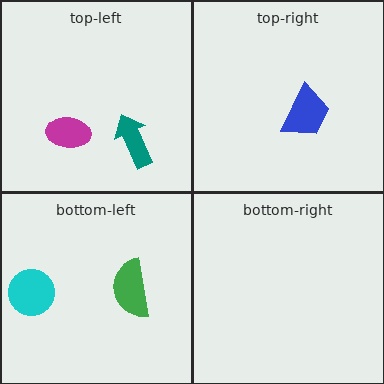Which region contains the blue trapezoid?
The top-right region.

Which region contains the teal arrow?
The top-left region.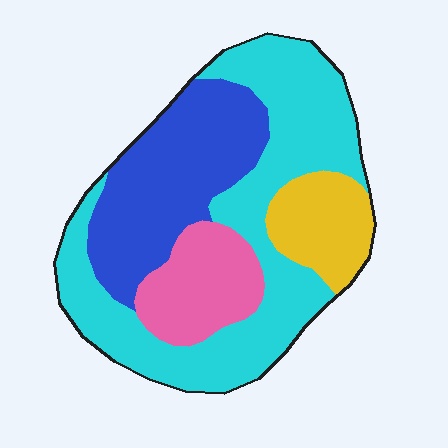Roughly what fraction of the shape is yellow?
Yellow takes up about one eighth (1/8) of the shape.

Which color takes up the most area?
Cyan, at roughly 45%.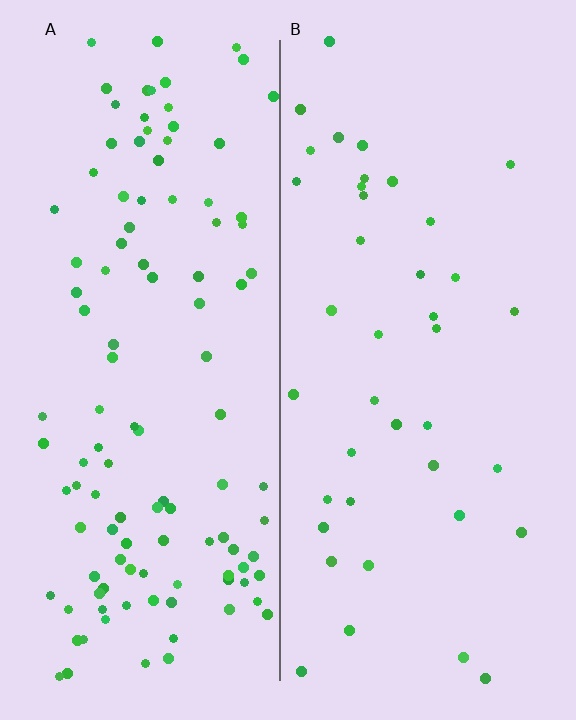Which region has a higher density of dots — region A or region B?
A (the left).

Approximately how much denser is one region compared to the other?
Approximately 2.8× — region A over region B.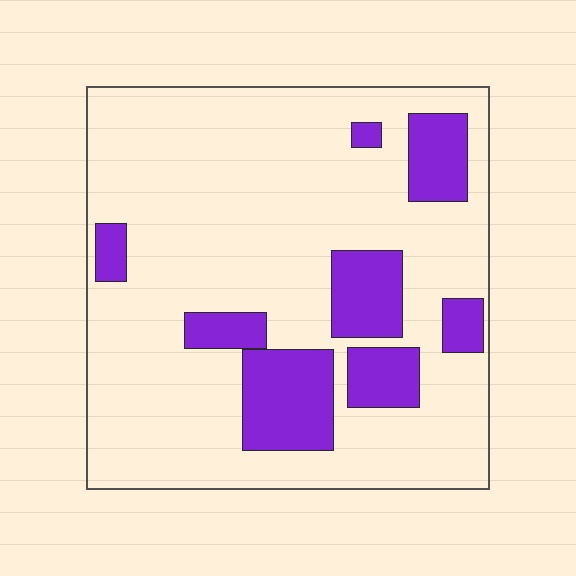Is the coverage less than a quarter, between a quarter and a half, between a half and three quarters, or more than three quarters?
Less than a quarter.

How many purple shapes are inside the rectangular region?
8.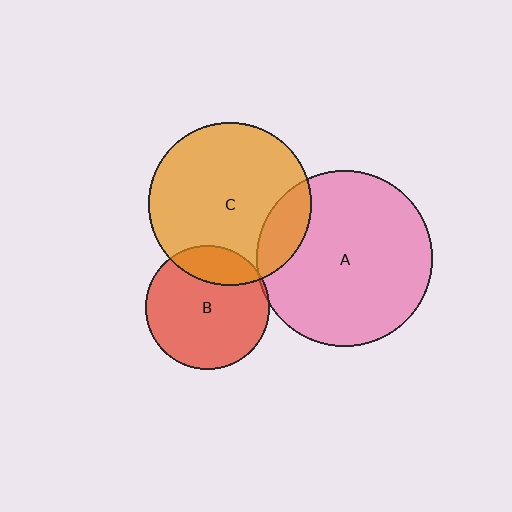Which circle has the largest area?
Circle A (pink).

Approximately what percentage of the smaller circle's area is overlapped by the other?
Approximately 15%.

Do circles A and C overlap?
Yes.